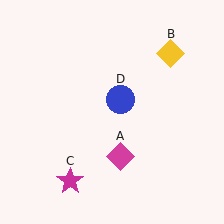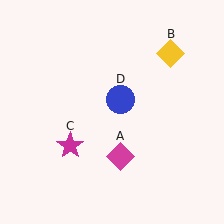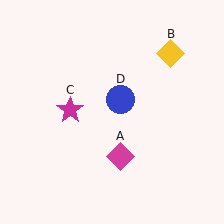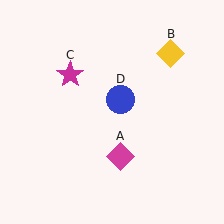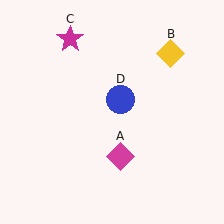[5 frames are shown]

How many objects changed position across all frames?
1 object changed position: magenta star (object C).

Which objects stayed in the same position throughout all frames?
Magenta diamond (object A) and yellow diamond (object B) and blue circle (object D) remained stationary.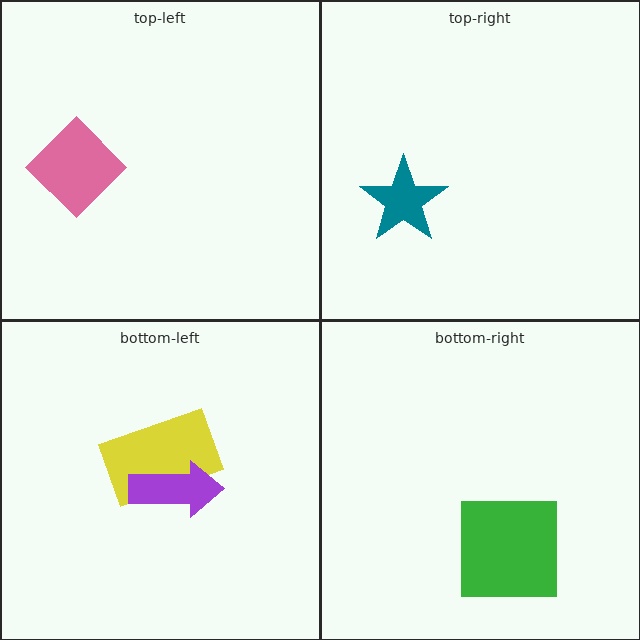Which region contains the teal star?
The top-right region.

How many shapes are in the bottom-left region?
2.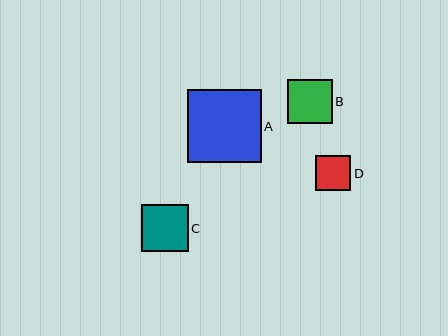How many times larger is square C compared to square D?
Square C is approximately 1.3 times the size of square D.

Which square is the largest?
Square A is the largest with a size of approximately 74 pixels.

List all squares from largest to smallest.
From largest to smallest: A, C, B, D.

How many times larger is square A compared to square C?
Square A is approximately 1.6 times the size of square C.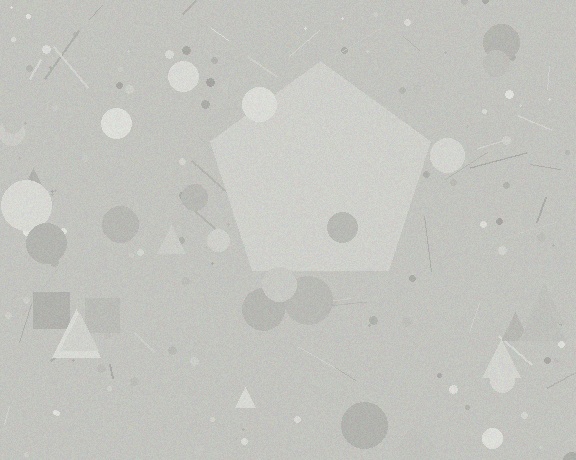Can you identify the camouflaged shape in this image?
The camouflaged shape is a pentagon.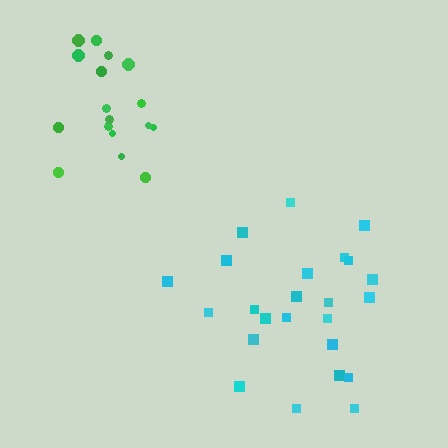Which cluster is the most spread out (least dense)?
Cyan.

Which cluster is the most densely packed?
Green.